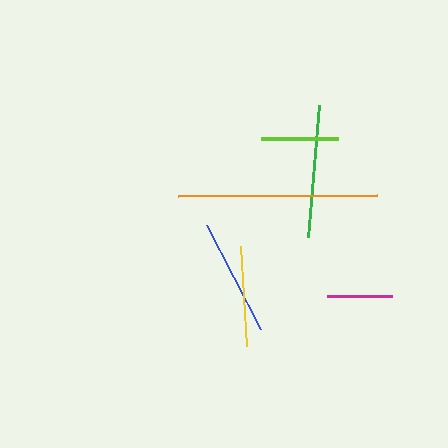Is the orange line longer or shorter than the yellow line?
The orange line is longer than the yellow line.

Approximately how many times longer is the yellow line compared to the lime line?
The yellow line is approximately 1.3 times the length of the lime line.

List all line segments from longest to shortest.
From longest to shortest: orange, green, blue, yellow, lime, magenta.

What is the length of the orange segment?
The orange segment is approximately 199 pixels long.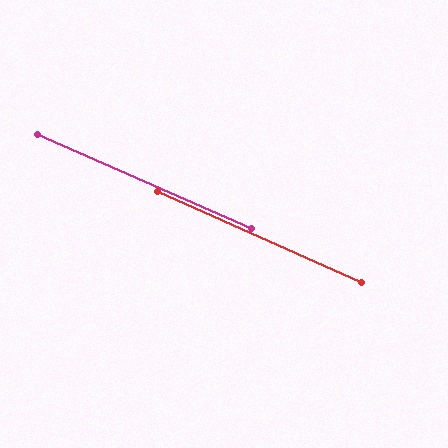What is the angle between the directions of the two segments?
Approximately 1 degree.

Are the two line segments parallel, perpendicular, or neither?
Parallel — their directions differ by only 0.6°.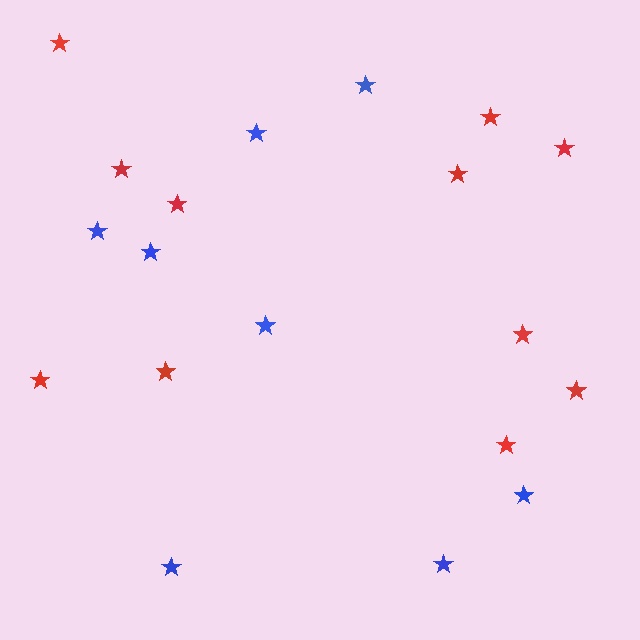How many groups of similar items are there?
There are 2 groups: one group of red stars (11) and one group of blue stars (8).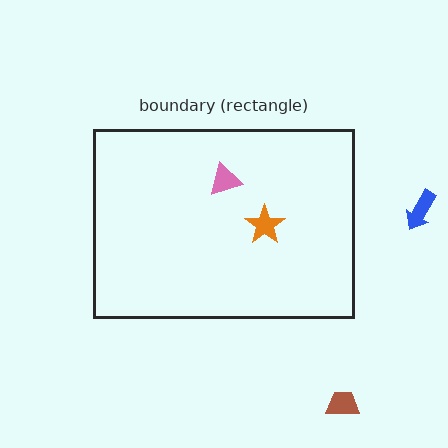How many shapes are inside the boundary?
2 inside, 2 outside.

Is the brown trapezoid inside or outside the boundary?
Outside.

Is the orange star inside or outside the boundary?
Inside.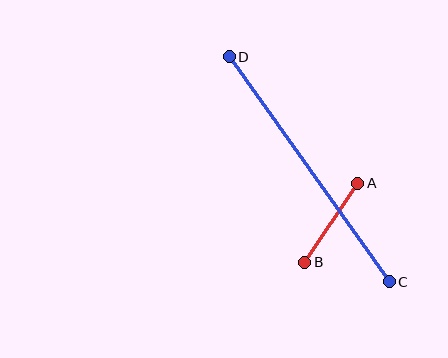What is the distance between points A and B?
The distance is approximately 95 pixels.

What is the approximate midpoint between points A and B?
The midpoint is at approximately (331, 223) pixels.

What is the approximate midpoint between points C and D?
The midpoint is at approximately (309, 169) pixels.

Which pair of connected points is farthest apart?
Points C and D are farthest apart.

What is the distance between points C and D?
The distance is approximately 276 pixels.